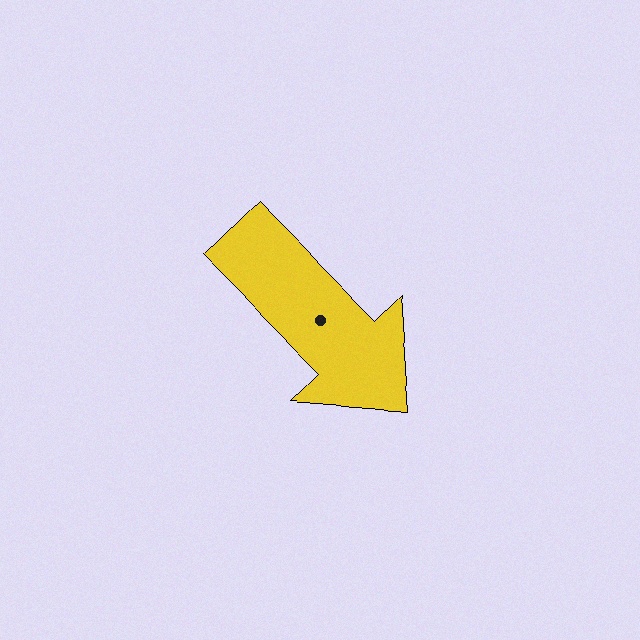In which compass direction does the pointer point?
Southeast.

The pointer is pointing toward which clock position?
Roughly 5 o'clock.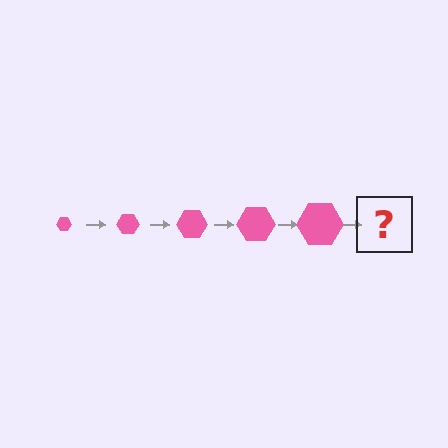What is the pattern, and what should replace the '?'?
The pattern is that the hexagon gets progressively larger each step. The '?' should be a pink hexagon, larger than the previous one.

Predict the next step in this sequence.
The next step is a pink hexagon, larger than the previous one.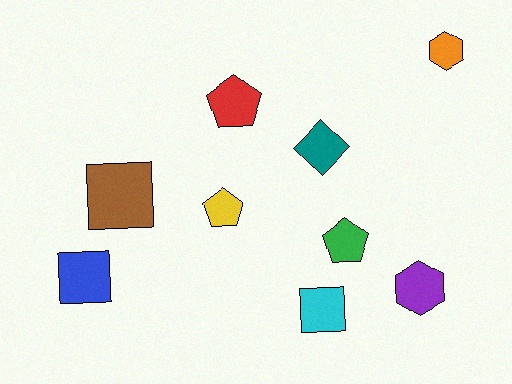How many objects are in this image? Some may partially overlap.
There are 9 objects.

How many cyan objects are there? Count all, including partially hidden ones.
There is 1 cyan object.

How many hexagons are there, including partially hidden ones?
There are 2 hexagons.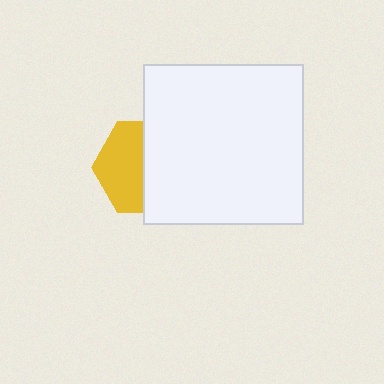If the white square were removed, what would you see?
You would see the complete yellow hexagon.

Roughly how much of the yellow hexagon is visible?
About half of it is visible (roughly 49%).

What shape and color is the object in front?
The object in front is a white square.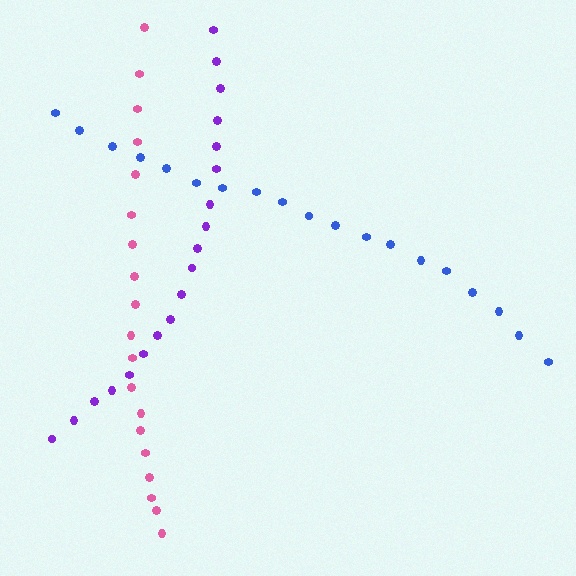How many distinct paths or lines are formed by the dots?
There are 3 distinct paths.